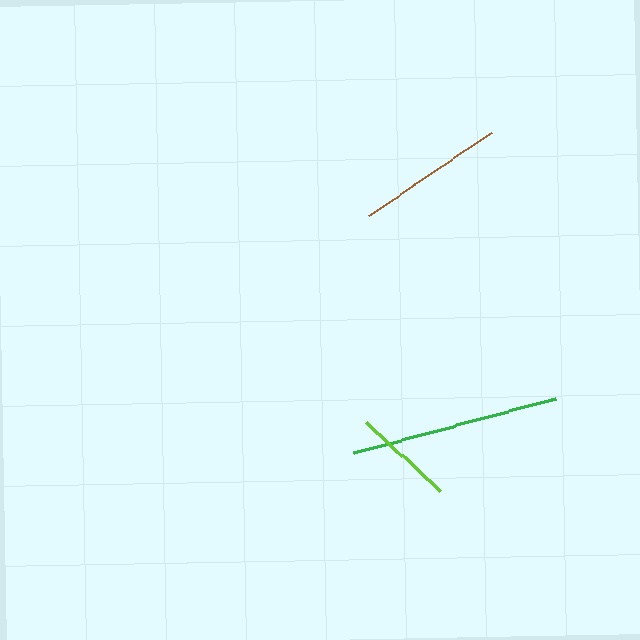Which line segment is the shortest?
The lime line is the shortest at approximately 102 pixels.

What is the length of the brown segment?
The brown segment is approximately 148 pixels long.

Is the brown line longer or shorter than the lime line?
The brown line is longer than the lime line.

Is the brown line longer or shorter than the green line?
The green line is longer than the brown line.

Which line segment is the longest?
The green line is the longest at approximately 210 pixels.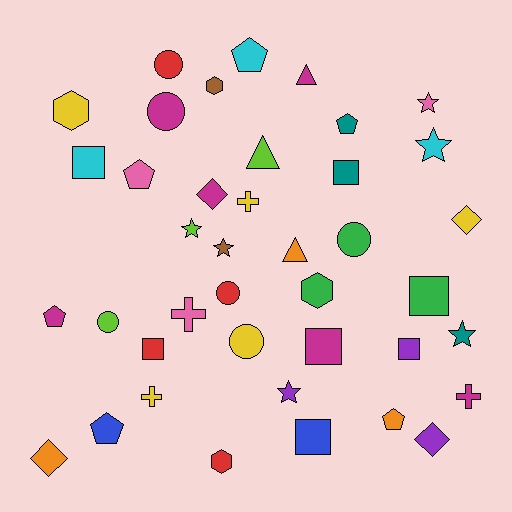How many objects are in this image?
There are 40 objects.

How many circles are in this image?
There are 6 circles.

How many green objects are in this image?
There are 3 green objects.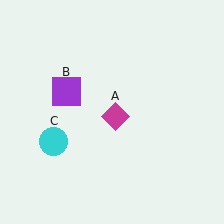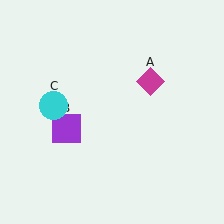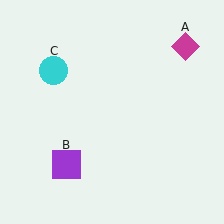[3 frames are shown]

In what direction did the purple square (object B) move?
The purple square (object B) moved down.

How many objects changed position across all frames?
3 objects changed position: magenta diamond (object A), purple square (object B), cyan circle (object C).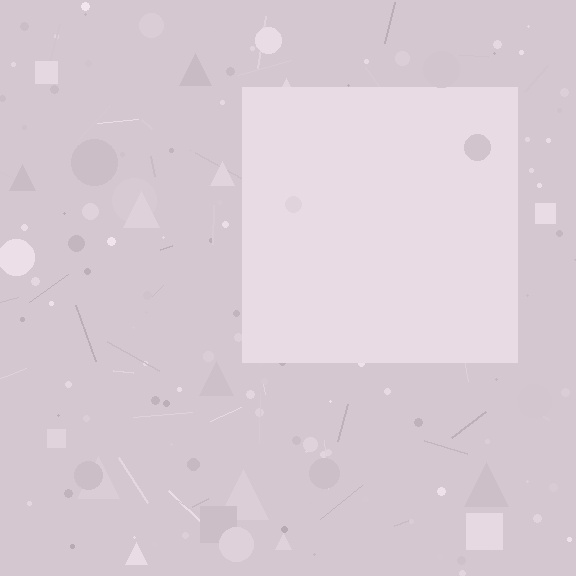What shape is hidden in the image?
A square is hidden in the image.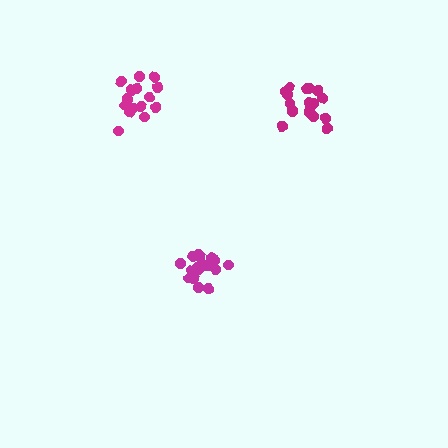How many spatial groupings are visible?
There are 3 spatial groupings.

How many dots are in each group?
Group 1: 20 dots, Group 2: 15 dots, Group 3: 18 dots (53 total).